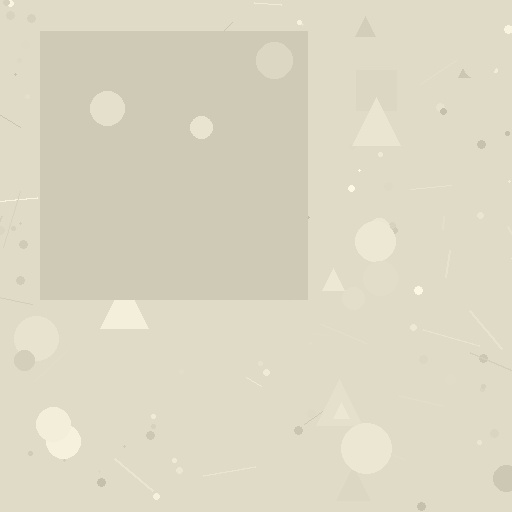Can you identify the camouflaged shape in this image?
The camouflaged shape is a square.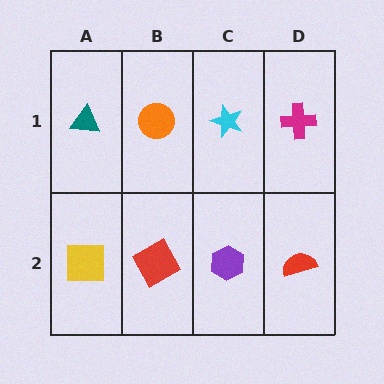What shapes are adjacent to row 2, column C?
A cyan star (row 1, column C), a red square (row 2, column B), a red semicircle (row 2, column D).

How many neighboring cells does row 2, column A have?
2.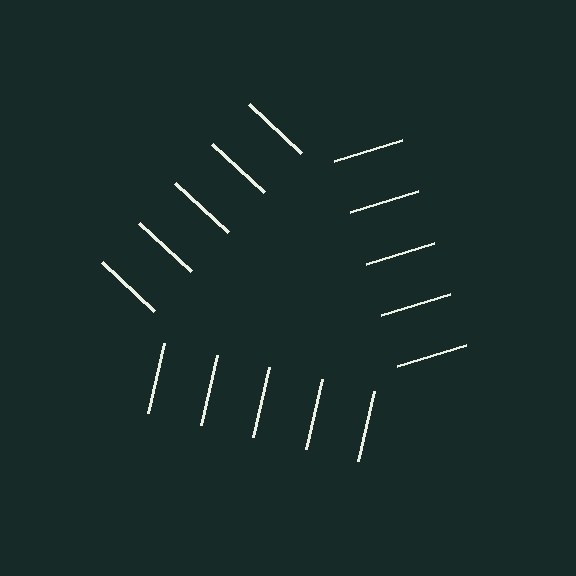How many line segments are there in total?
15 — 5 along each of the 3 edges.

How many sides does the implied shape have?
3 sides — the line-ends trace a triangle.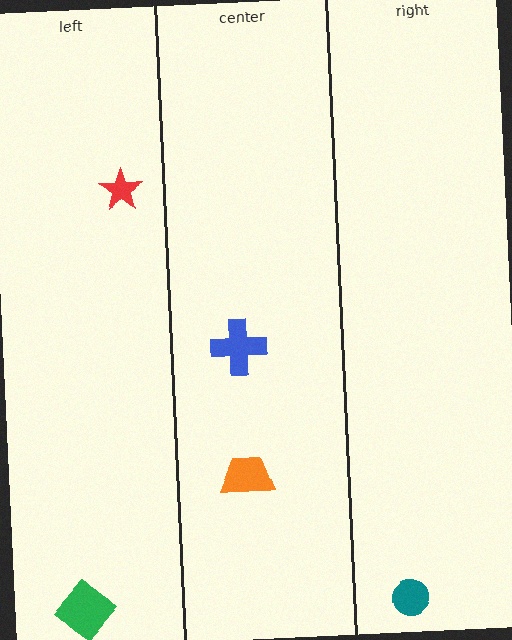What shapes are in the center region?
The orange trapezoid, the blue cross.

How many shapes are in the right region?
1.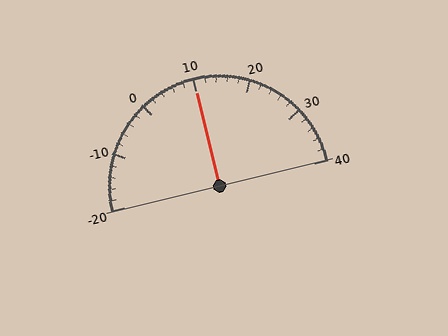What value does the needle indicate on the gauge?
The needle indicates approximately 10.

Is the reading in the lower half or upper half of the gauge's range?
The reading is in the upper half of the range (-20 to 40).